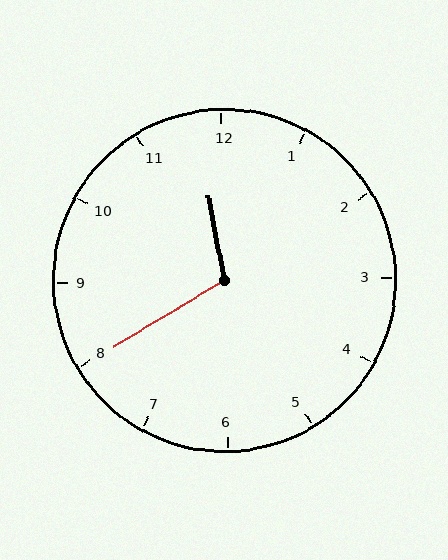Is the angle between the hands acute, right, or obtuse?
It is obtuse.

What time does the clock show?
11:40.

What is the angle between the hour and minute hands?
Approximately 110 degrees.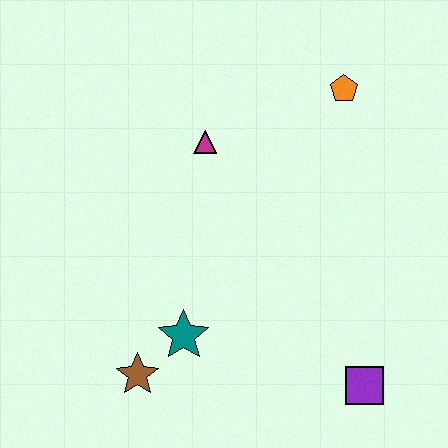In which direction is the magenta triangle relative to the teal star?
The magenta triangle is above the teal star.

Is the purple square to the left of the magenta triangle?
No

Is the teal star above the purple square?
Yes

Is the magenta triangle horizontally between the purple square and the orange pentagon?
No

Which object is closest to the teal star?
The brown star is closest to the teal star.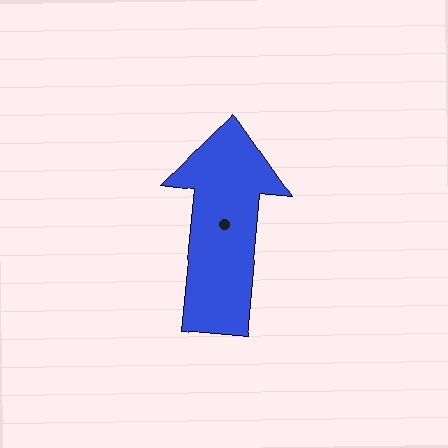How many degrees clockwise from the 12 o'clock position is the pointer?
Approximately 5 degrees.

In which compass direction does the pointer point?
North.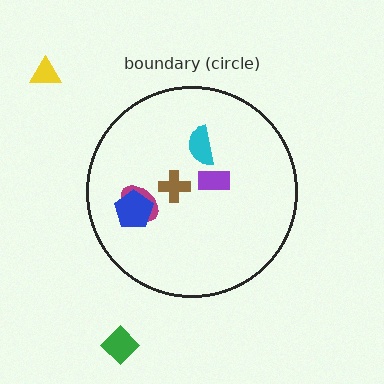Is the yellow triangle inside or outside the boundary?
Outside.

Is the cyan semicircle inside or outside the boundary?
Inside.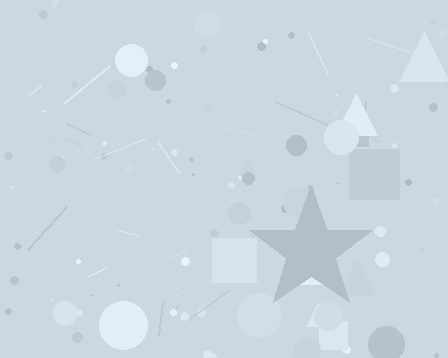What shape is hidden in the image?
A star is hidden in the image.